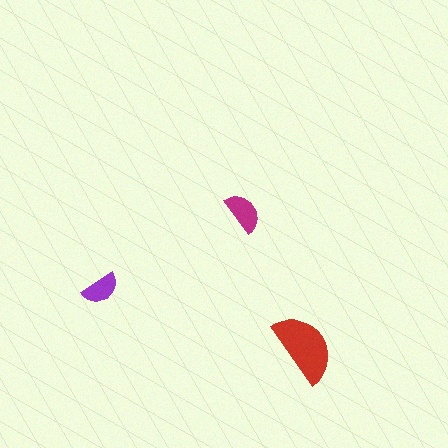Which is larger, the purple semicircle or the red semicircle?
The red one.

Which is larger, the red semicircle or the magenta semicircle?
The red one.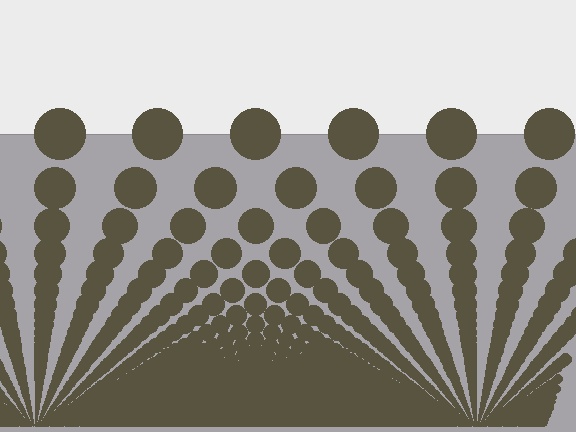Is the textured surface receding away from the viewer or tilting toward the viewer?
The surface appears to tilt toward the viewer. Texture elements get larger and sparser toward the top.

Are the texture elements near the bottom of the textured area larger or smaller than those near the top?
Smaller. The gradient is inverted — elements near the bottom are smaller and denser.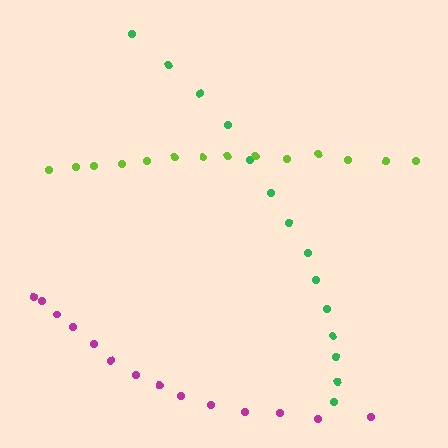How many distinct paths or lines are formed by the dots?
There are 3 distinct paths.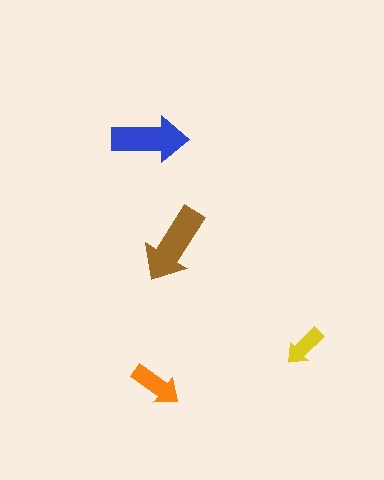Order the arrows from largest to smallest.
the brown one, the blue one, the orange one, the yellow one.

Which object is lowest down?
The orange arrow is bottommost.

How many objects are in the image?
There are 4 objects in the image.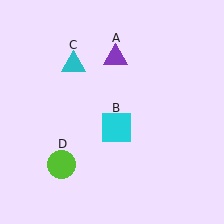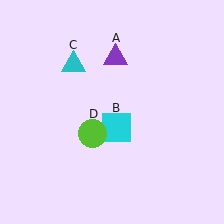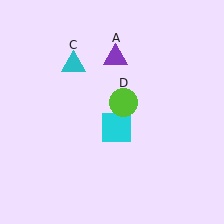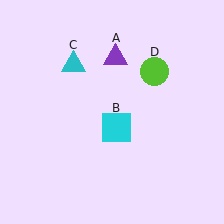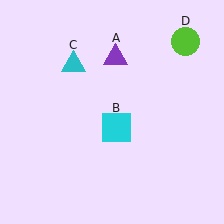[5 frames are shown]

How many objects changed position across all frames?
1 object changed position: lime circle (object D).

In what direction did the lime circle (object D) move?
The lime circle (object D) moved up and to the right.